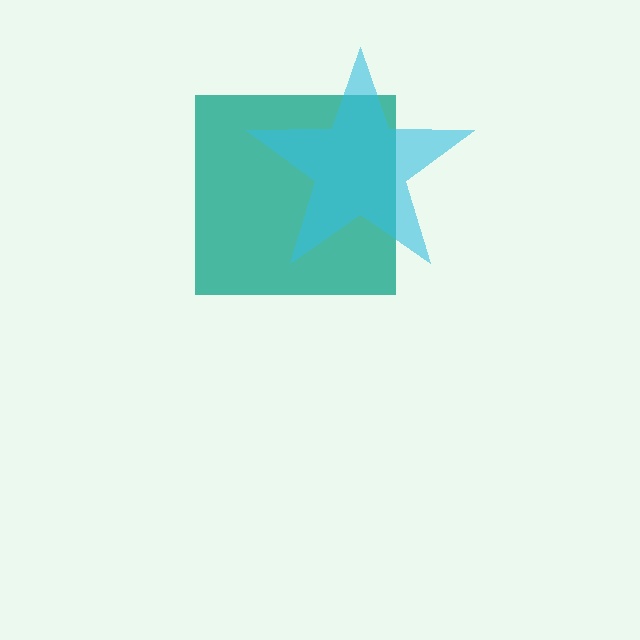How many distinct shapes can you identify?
There are 2 distinct shapes: a teal square, a cyan star.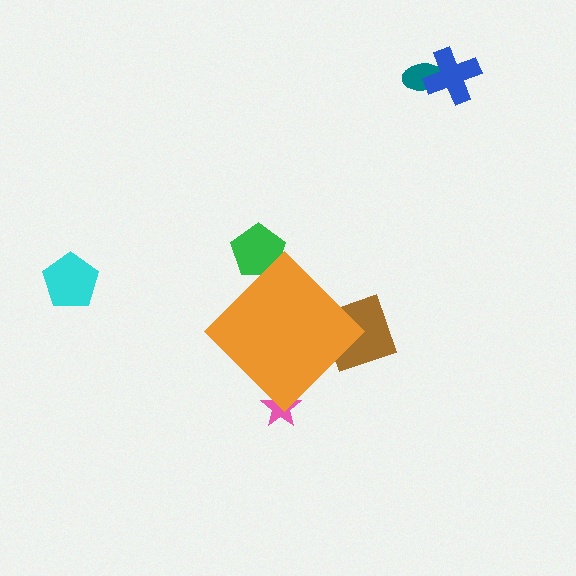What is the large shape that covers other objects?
An orange diamond.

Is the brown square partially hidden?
Yes, the brown square is partially hidden behind the orange diamond.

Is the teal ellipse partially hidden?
No, the teal ellipse is fully visible.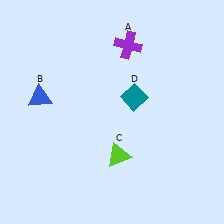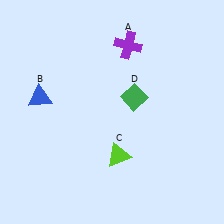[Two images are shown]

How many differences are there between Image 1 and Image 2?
There is 1 difference between the two images.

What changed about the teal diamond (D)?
In Image 1, D is teal. In Image 2, it changed to green.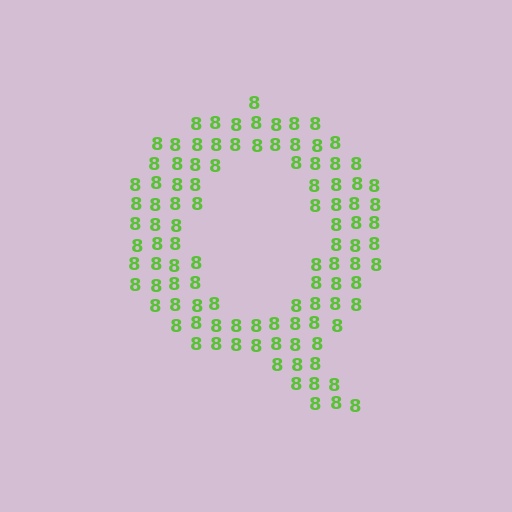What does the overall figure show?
The overall figure shows the letter Q.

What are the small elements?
The small elements are digit 8's.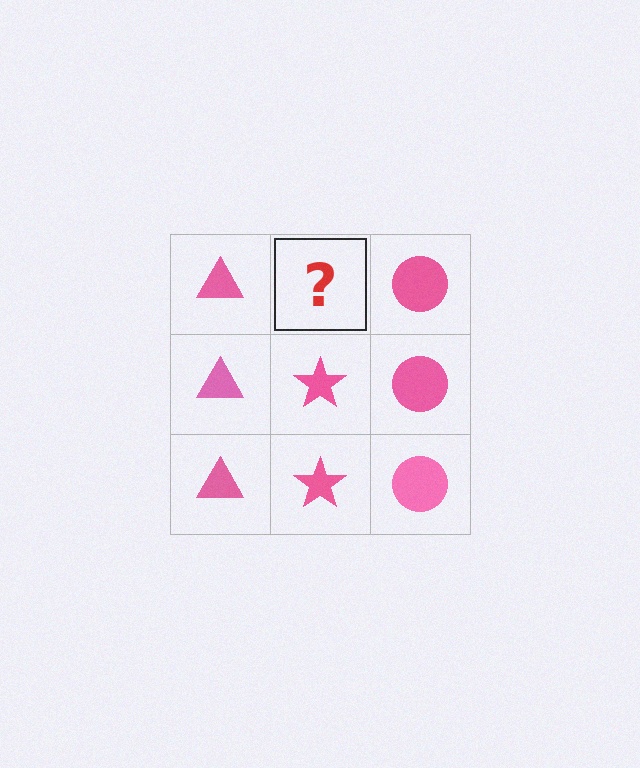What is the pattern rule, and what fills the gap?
The rule is that each column has a consistent shape. The gap should be filled with a pink star.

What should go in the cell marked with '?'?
The missing cell should contain a pink star.